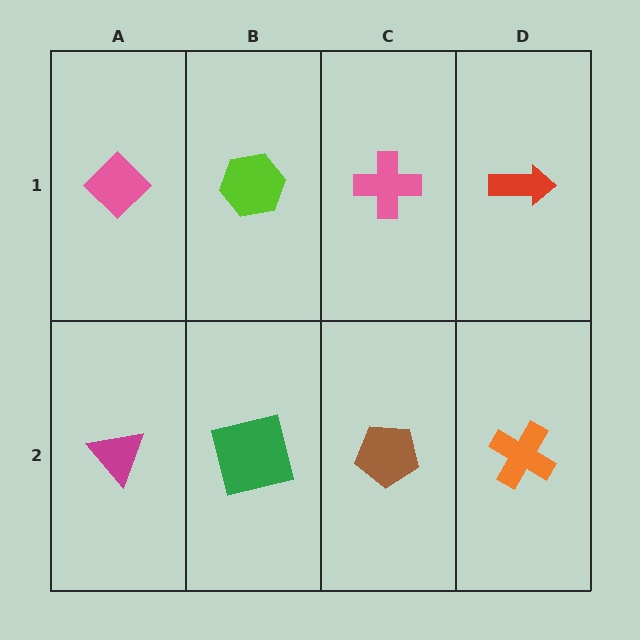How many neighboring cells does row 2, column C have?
3.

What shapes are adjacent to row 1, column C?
A brown pentagon (row 2, column C), a lime hexagon (row 1, column B), a red arrow (row 1, column D).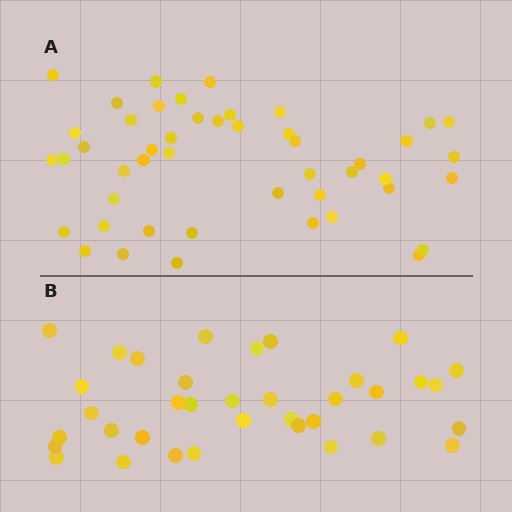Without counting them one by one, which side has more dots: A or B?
Region A (the top region) has more dots.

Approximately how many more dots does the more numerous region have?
Region A has roughly 12 or so more dots than region B.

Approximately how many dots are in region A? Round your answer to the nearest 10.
About 50 dots. (The exact count is 47, which rounds to 50.)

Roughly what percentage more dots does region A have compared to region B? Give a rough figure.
About 30% more.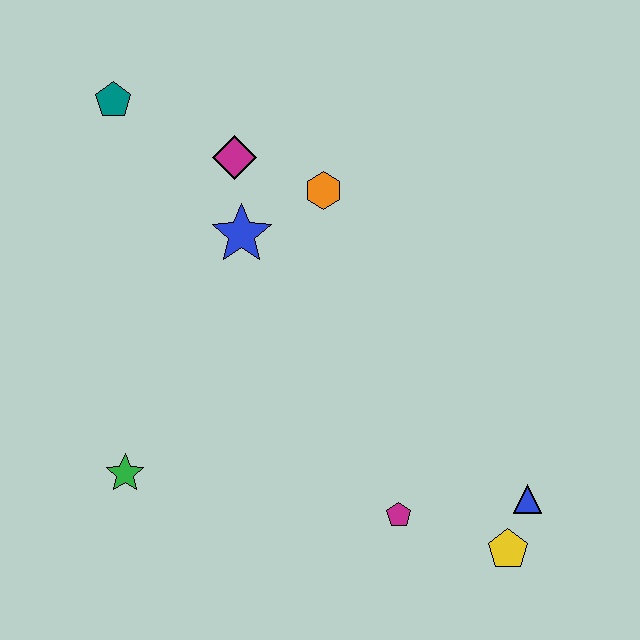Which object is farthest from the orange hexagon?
The yellow pentagon is farthest from the orange hexagon.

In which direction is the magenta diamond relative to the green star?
The magenta diamond is above the green star.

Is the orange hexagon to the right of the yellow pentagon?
No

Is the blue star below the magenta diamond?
Yes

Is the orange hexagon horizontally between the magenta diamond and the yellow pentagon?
Yes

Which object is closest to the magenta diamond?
The blue star is closest to the magenta diamond.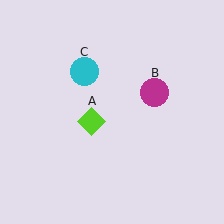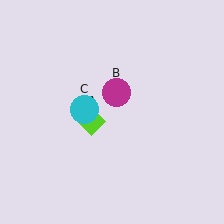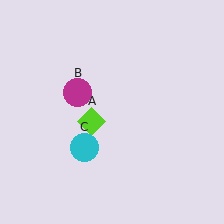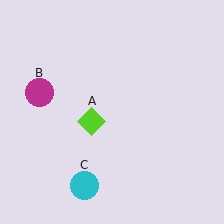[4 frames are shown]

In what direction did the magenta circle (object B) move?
The magenta circle (object B) moved left.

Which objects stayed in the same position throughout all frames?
Lime diamond (object A) remained stationary.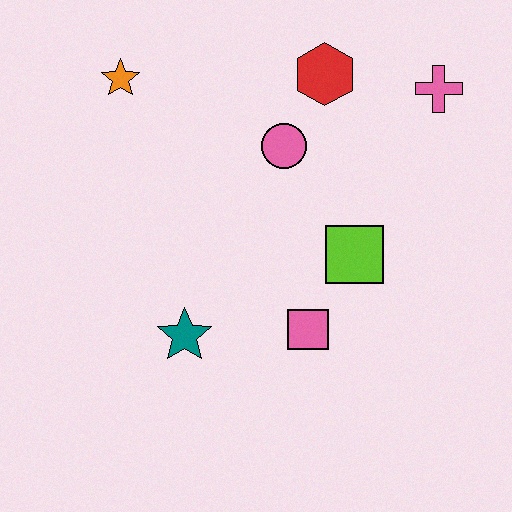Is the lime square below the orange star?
Yes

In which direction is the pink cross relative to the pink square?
The pink cross is above the pink square.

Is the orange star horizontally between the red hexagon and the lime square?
No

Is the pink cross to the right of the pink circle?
Yes